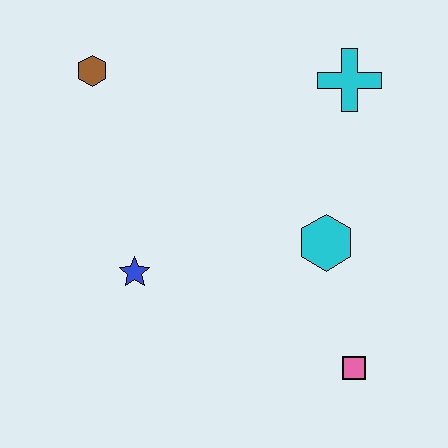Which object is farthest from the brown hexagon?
The pink square is farthest from the brown hexagon.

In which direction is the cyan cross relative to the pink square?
The cyan cross is above the pink square.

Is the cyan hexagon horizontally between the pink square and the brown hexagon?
Yes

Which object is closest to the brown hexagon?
The blue star is closest to the brown hexagon.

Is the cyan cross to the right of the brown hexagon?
Yes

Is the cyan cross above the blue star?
Yes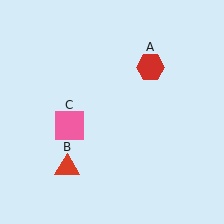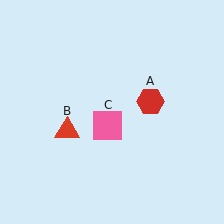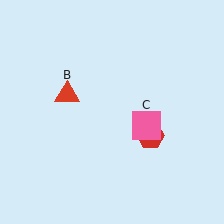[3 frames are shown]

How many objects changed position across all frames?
3 objects changed position: red hexagon (object A), red triangle (object B), pink square (object C).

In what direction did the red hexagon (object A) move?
The red hexagon (object A) moved down.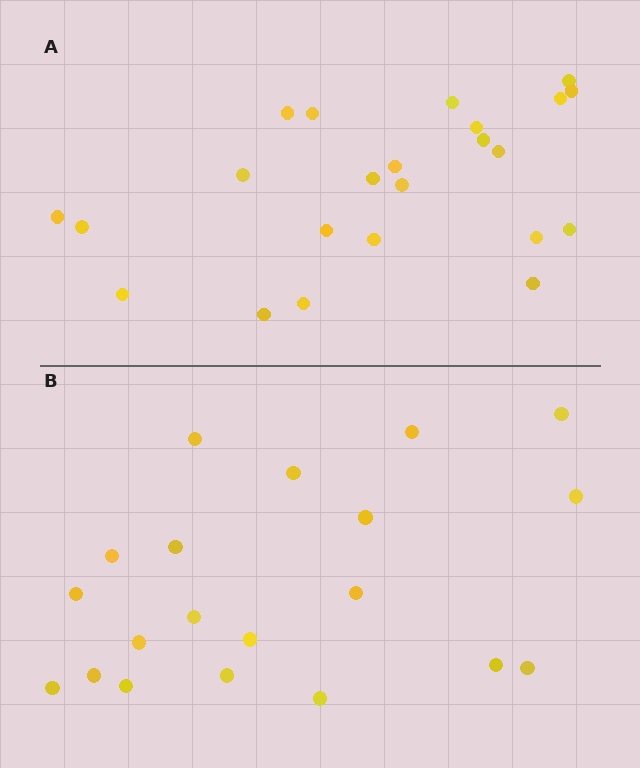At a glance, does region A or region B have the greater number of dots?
Region A (the top region) has more dots.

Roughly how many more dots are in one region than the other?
Region A has just a few more — roughly 2 or 3 more dots than region B.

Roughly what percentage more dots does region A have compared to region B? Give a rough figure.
About 15% more.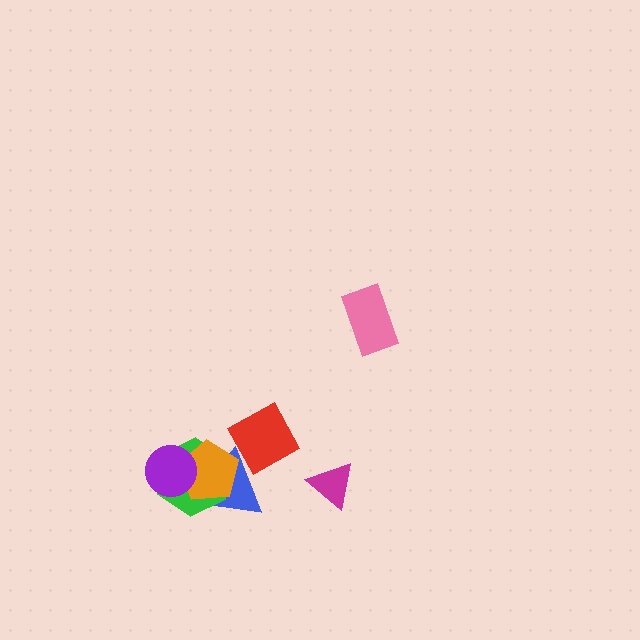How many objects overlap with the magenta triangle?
0 objects overlap with the magenta triangle.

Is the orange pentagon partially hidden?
Yes, it is partially covered by another shape.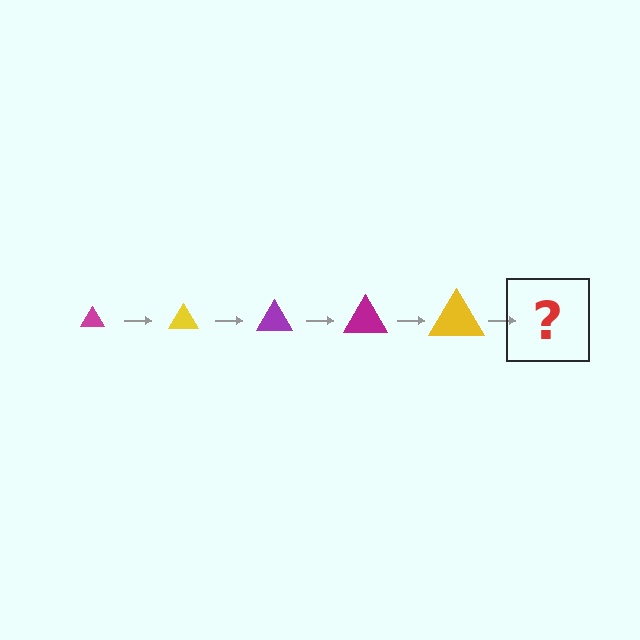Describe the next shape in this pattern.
It should be a purple triangle, larger than the previous one.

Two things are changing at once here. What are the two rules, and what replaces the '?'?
The two rules are that the triangle grows larger each step and the color cycles through magenta, yellow, and purple. The '?' should be a purple triangle, larger than the previous one.